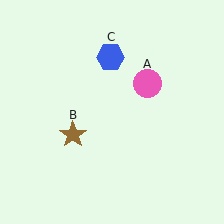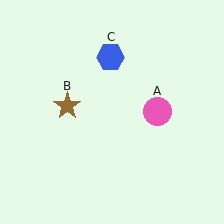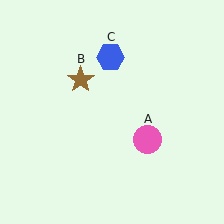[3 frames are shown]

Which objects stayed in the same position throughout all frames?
Blue hexagon (object C) remained stationary.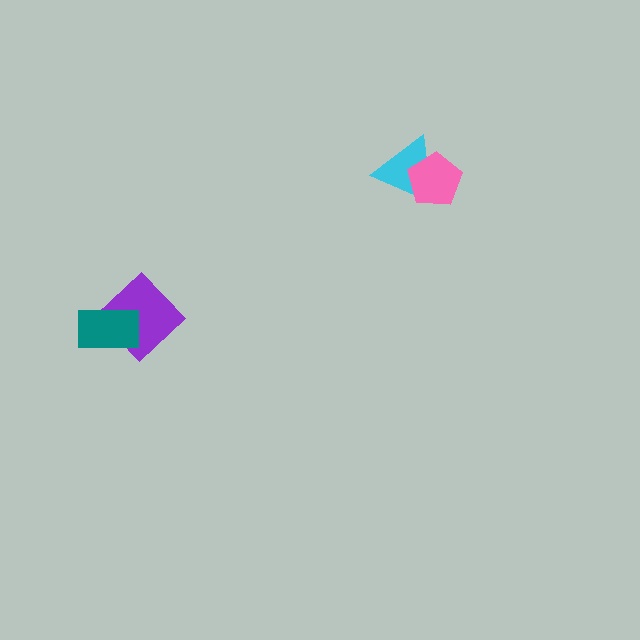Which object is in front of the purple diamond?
The teal rectangle is in front of the purple diamond.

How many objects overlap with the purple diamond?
1 object overlaps with the purple diamond.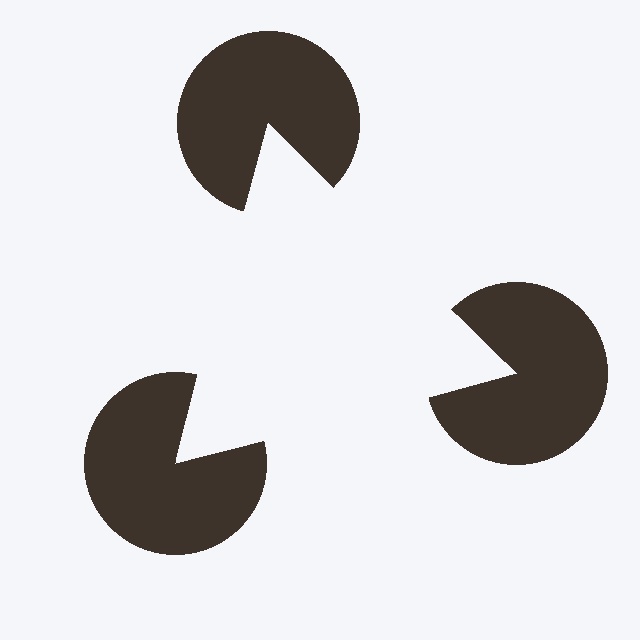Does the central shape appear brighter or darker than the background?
It typically appears slightly brighter than the background, even though no actual brightness change is drawn.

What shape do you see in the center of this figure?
An illusory triangle — its edges are inferred from the aligned wedge cuts in the pac-man discs, not physically drawn.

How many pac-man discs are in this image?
There are 3 — one at each vertex of the illusory triangle.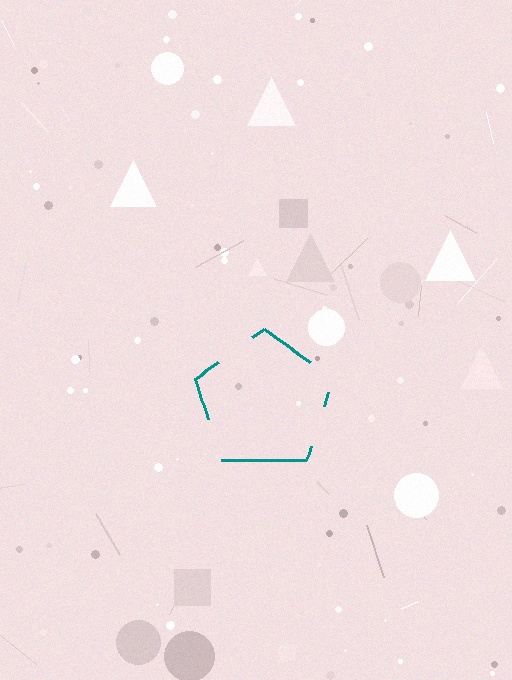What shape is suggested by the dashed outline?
The dashed outline suggests a pentagon.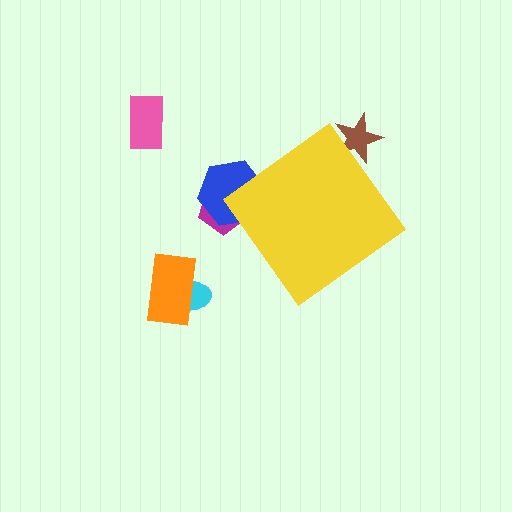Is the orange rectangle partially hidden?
No, the orange rectangle is fully visible.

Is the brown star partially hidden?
Yes, the brown star is partially hidden behind the yellow diamond.